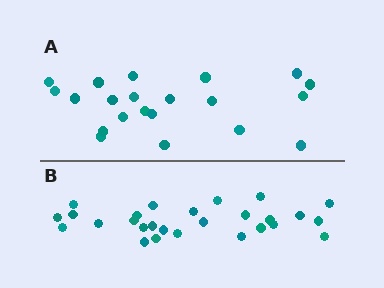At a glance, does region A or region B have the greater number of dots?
Region B (the bottom region) has more dots.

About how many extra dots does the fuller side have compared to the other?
Region B has about 6 more dots than region A.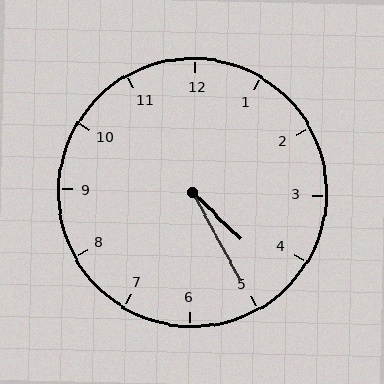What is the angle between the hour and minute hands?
Approximately 18 degrees.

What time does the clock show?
4:25.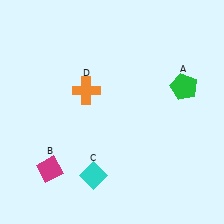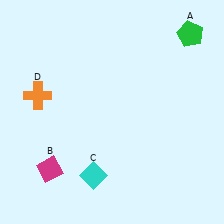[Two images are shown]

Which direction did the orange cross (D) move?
The orange cross (D) moved left.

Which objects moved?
The objects that moved are: the green pentagon (A), the orange cross (D).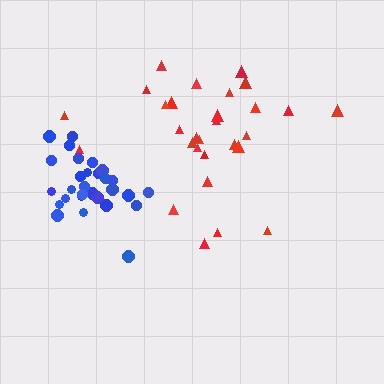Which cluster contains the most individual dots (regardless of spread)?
Red (29).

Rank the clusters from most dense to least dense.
blue, red.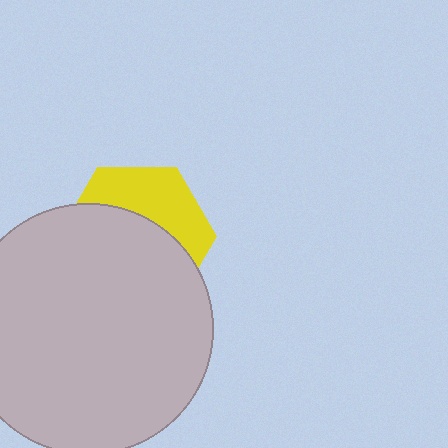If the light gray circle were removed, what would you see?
You would see the complete yellow hexagon.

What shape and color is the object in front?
The object in front is a light gray circle.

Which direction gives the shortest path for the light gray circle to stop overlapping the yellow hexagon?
Moving down gives the shortest separation.